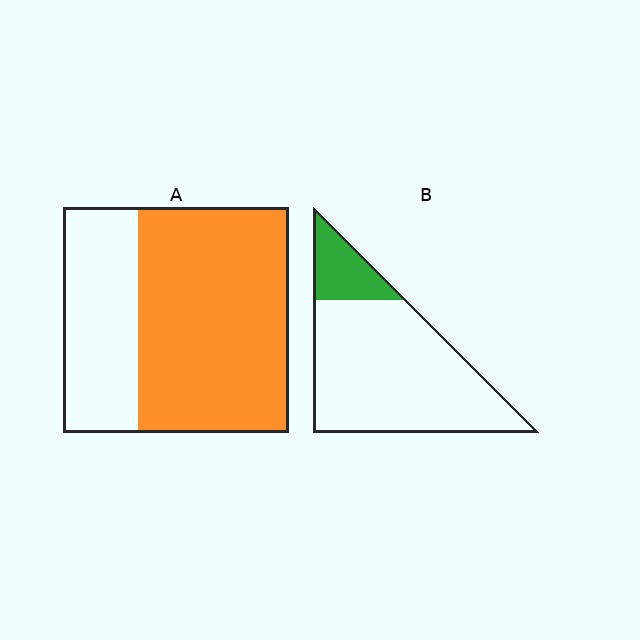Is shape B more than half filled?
No.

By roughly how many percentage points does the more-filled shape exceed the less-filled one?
By roughly 50 percentage points (A over B).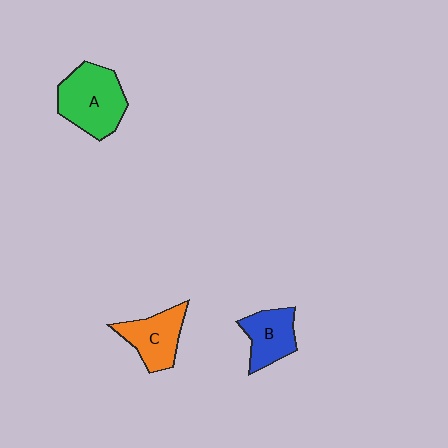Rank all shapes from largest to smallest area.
From largest to smallest: A (green), C (orange), B (blue).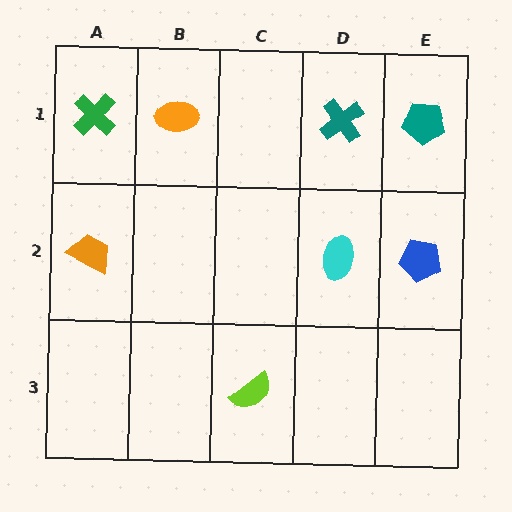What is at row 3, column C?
A lime semicircle.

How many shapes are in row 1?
4 shapes.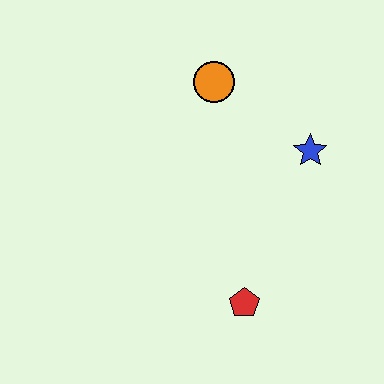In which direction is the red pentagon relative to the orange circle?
The red pentagon is below the orange circle.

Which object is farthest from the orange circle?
The red pentagon is farthest from the orange circle.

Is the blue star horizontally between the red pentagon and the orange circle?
No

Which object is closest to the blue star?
The orange circle is closest to the blue star.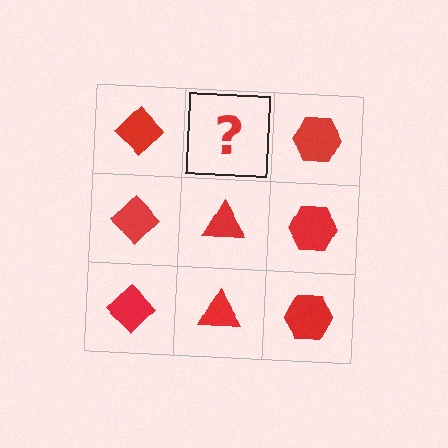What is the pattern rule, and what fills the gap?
The rule is that each column has a consistent shape. The gap should be filled with a red triangle.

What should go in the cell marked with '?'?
The missing cell should contain a red triangle.